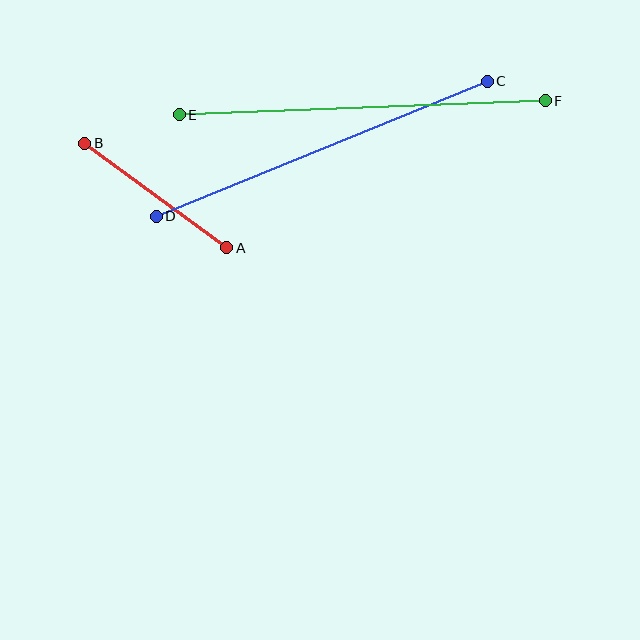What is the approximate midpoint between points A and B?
The midpoint is at approximately (156, 196) pixels.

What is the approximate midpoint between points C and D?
The midpoint is at approximately (322, 149) pixels.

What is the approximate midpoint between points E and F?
The midpoint is at approximately (362, 108) pixels.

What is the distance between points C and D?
The distance is approximately 357 pixels.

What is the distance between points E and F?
The distance is approximately 366 pixels.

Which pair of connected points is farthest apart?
Points E and F are farthest apart.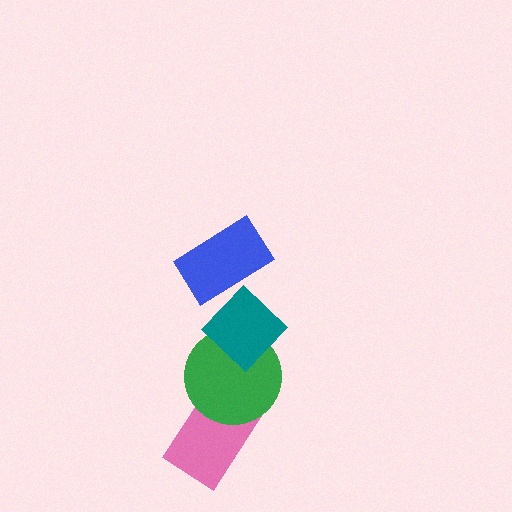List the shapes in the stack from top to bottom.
From top to bottom: the blue rectangle, the teal diamond, the green circle, the pink rectangle.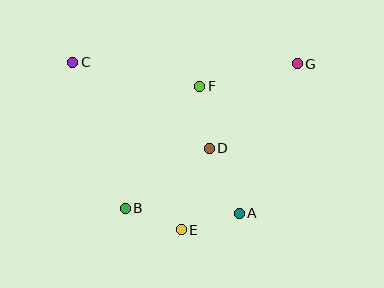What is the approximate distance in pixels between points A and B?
The distance between A and B is approximately 114 pixels.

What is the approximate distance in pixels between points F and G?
The distance between F and G is approximately 100 pixels.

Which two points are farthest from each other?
Points A and C are farthest from each other.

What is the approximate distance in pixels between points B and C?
The distance between B and C is approximately 155 pixels.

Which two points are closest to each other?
Points A and E are closest to each other.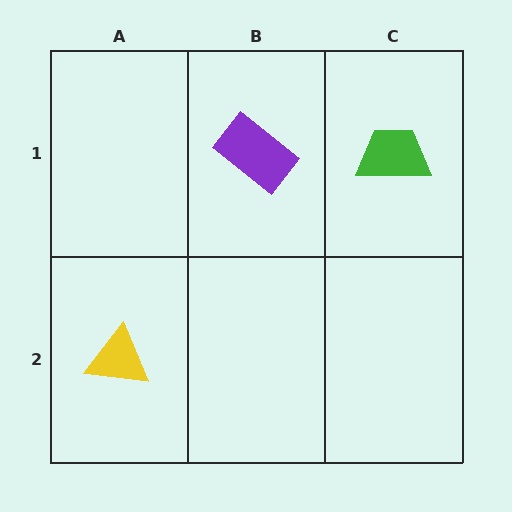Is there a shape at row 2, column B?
No, that cell is empty.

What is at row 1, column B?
A purple rectangle.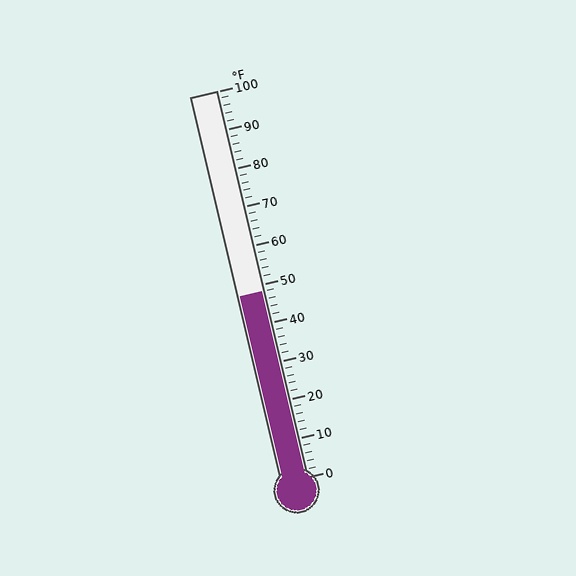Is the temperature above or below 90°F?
The temperature is below 90°F.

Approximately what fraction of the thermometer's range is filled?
The thermometer is filled to approximately 50% of its range.